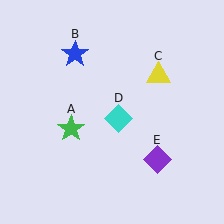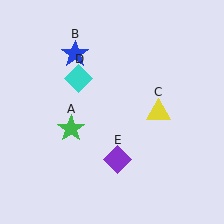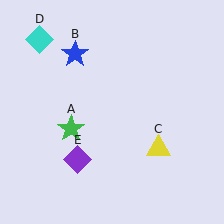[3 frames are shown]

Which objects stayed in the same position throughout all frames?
Green star (object A) and blue star (object B) remained stationary.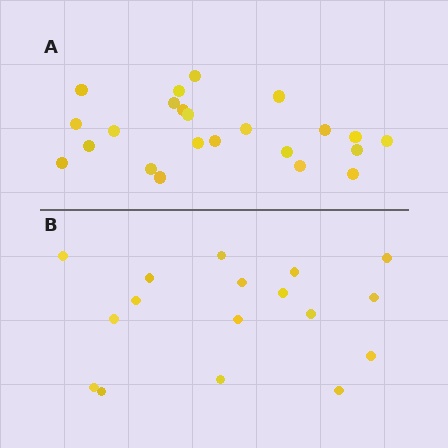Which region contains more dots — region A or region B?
Region A (the top region) has more dots.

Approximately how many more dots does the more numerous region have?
Region A has about 6 more dots than region B.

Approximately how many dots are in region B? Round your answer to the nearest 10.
About 20 dots. (The exact count is 17, which rounds to 20.)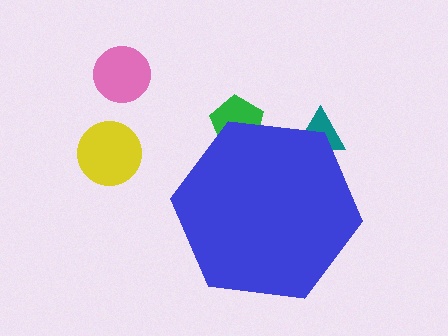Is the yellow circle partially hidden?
No, the yellow circle is fully visible.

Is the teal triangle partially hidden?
Yes, the teal triangle is partially hidden behind the blue hexagon.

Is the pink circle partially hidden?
No, the pink circle is fully visible.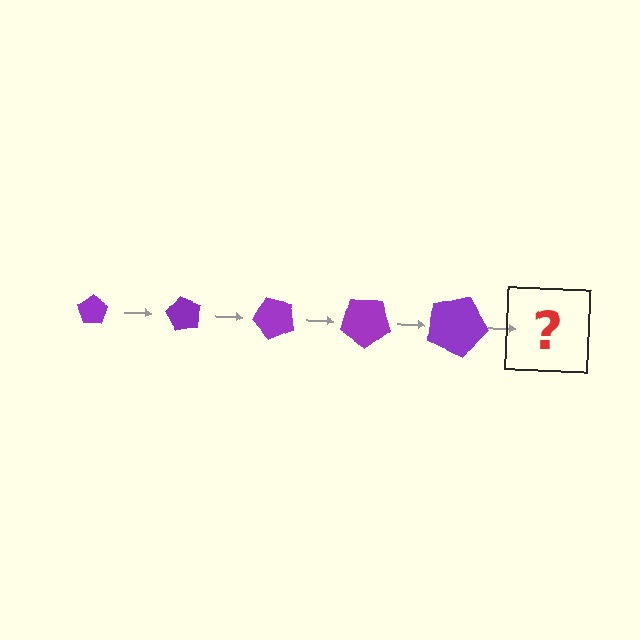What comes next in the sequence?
The next element should be a pentagon, larger than the previous one and rotated 300 degrees from the start.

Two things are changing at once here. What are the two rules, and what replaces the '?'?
The two rules are that the pentagon grows larger each step and it rotates 60 degrees each step. The '?' should be a pentagon, larger than the previous one and rotated 300 degrees from the start.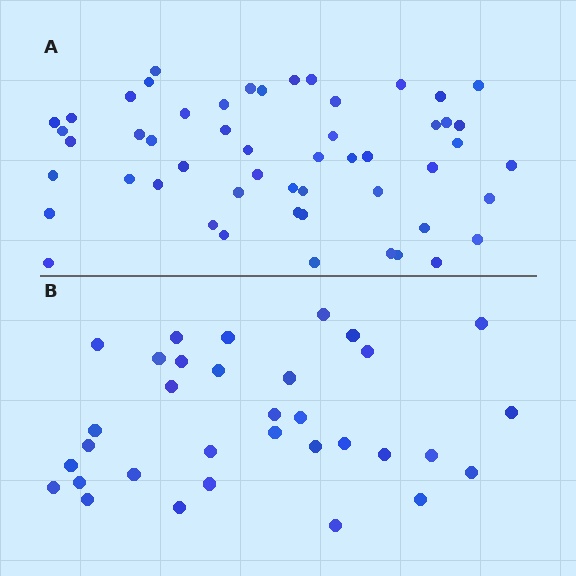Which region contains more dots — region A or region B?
Region A (the top region) has more dots.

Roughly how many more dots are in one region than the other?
Region A has approximately 20 more dots than region B.